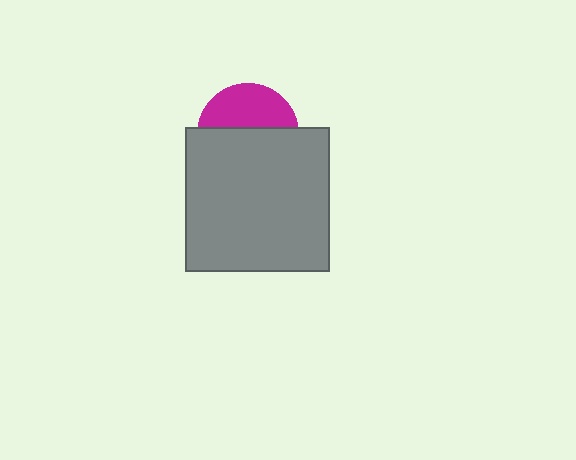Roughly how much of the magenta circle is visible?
A small part of it is visible (roughly 42%).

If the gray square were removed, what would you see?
You would see the complete magenta circle.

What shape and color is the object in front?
The object in front is a gray square.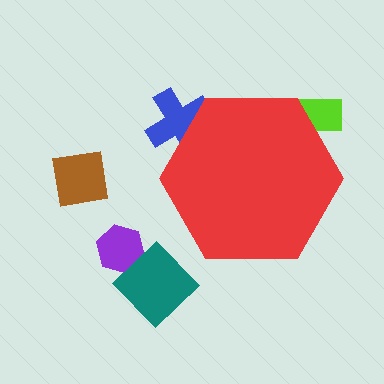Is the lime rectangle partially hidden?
Yes, the lime rectangle is partially hidden behind the red hexagon.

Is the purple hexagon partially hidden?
No, the purple hexagon is fully visible.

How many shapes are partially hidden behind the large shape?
2 shapes are partially hidden.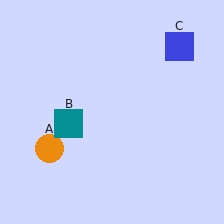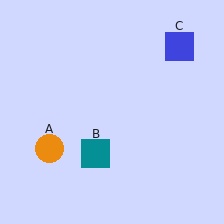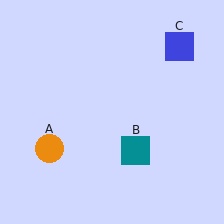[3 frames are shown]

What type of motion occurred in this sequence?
The teal square (object B) rotated counterclockwise around the center of the scene.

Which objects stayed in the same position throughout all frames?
Orange circle (object A) and blue square (object C) remained stationary.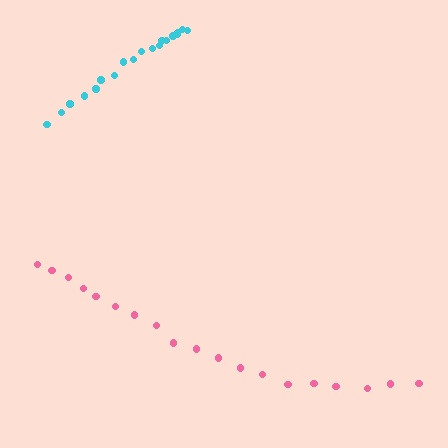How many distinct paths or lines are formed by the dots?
There are 2 distinct paths.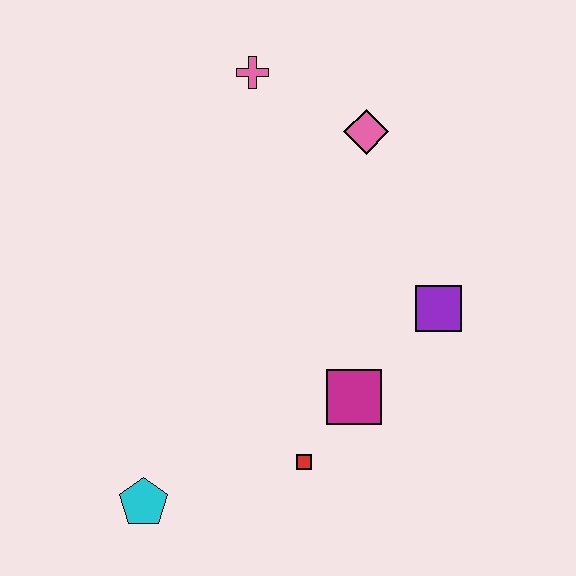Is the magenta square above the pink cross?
No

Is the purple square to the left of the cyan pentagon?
No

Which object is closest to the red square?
The magenta square is closest to the red square.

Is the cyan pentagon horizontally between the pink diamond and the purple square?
No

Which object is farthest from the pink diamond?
The cyan pentagon is farthest from the pink diamond.